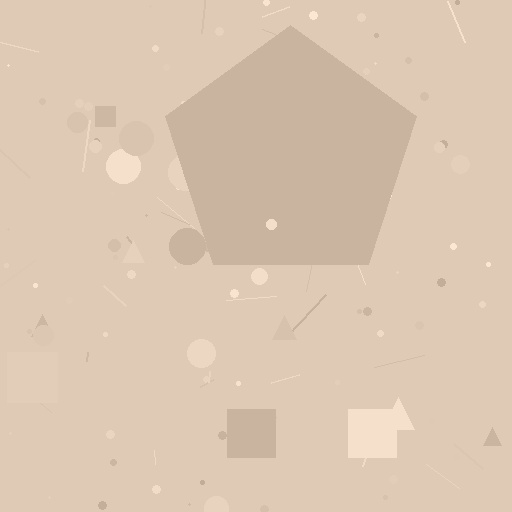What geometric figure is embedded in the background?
A pentagon is embedded in the background.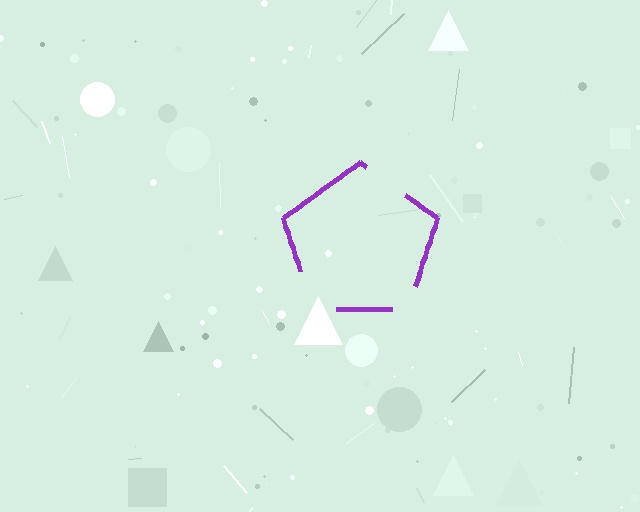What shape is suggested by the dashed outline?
The dashed outline suggests a pentagon.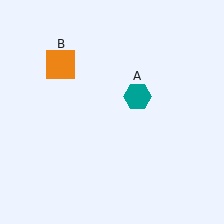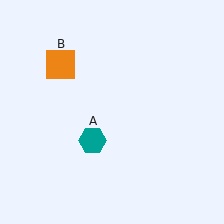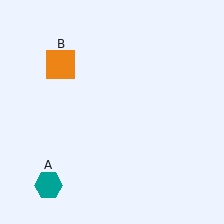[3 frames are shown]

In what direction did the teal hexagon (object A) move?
The teal hexagon (object A) moved down and to the left.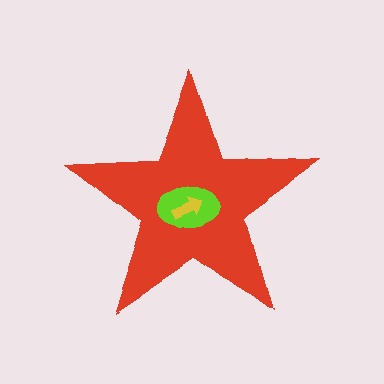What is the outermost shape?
The red star.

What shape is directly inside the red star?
The lime ellipse.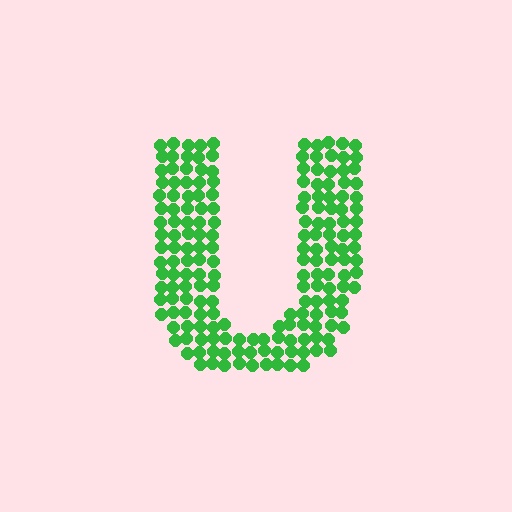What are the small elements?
The small elements are circles.